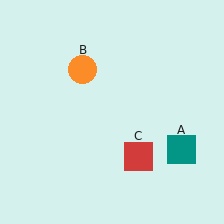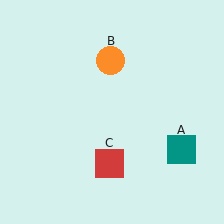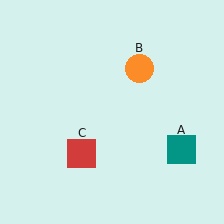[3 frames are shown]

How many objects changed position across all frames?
2 objects changed position: orange circle (object B), red square (object C).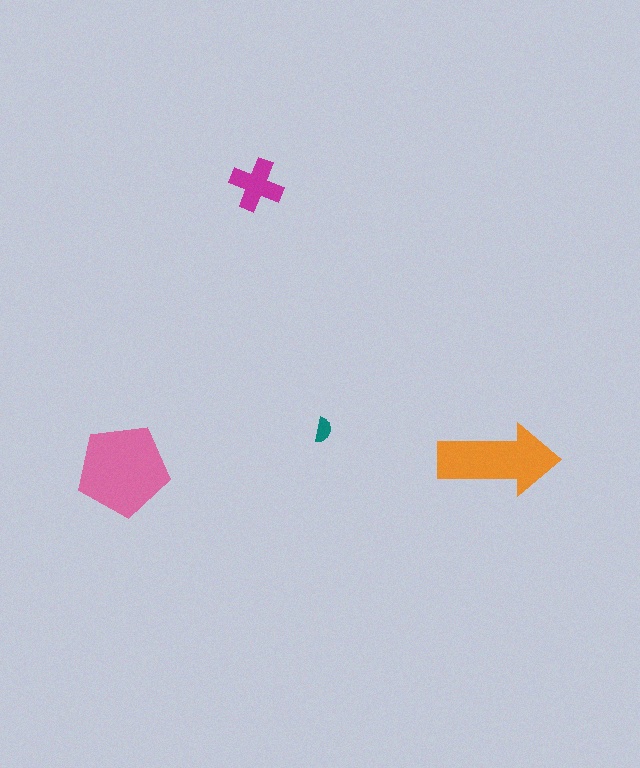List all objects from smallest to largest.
The teal semicircle, the magenta cross, the orange arrow, the pink pentagon.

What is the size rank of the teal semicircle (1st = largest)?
4th.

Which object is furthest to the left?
The pink pentagon is leftmost.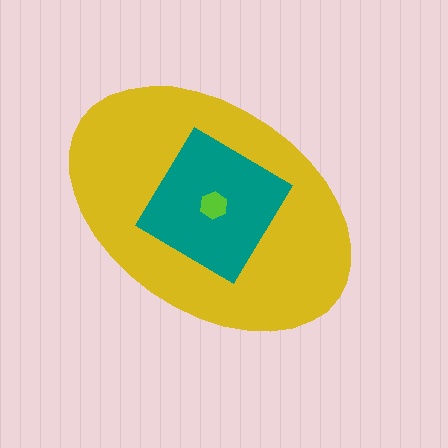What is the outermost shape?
The yellow ellipse.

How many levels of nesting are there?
3.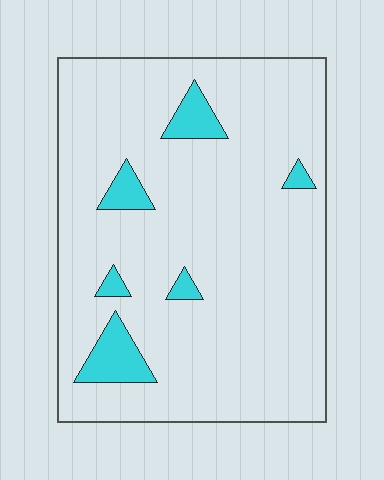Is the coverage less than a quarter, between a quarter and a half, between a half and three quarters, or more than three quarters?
Less than a quarter.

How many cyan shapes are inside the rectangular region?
6.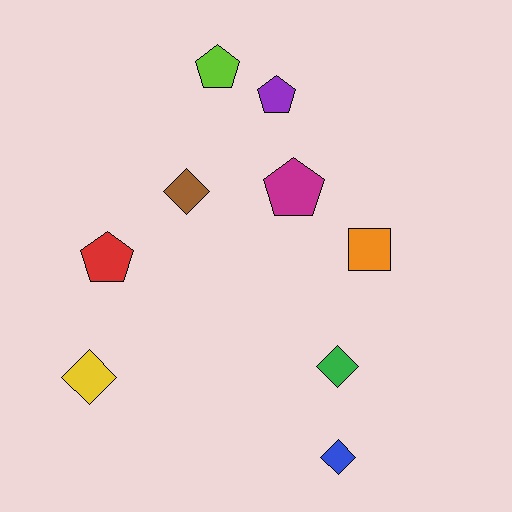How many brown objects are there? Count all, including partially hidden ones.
There is 1 brown object.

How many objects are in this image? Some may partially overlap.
There are 9 objects.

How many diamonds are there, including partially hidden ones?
There are 4 diamonds.